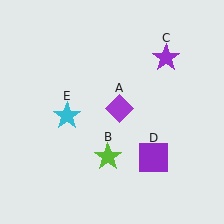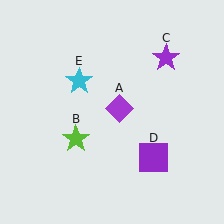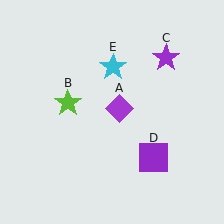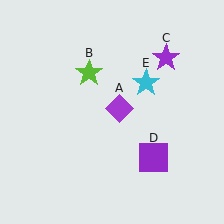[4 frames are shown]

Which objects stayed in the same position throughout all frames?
Purple diamond (object A) and purple star (object C) and purple square (object D) remained stationary.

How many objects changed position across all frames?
2 objects changed position: lime star (object B), cyan star (object E).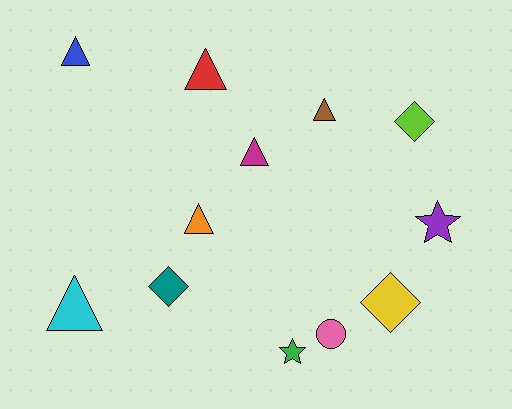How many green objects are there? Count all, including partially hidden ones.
There is 1 green object.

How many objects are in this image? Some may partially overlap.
There are 12 objects.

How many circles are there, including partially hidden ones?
There is 1 circle.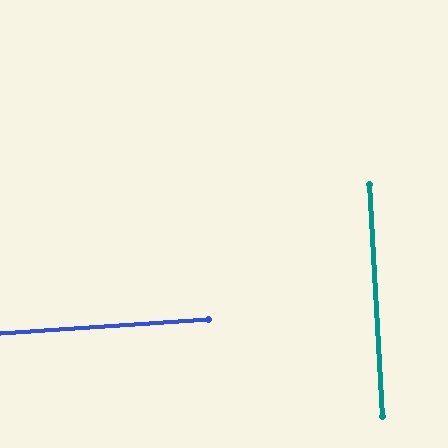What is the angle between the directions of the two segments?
Approximately 89 degrees.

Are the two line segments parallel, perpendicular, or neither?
Perpendicular — they meet at approximately 89°.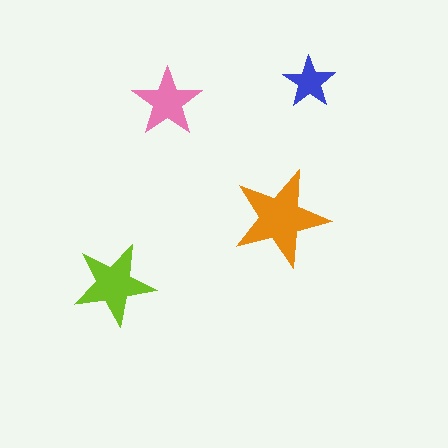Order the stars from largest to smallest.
the orange one, the lime one, the pink one, the blue one.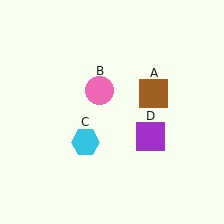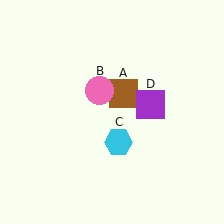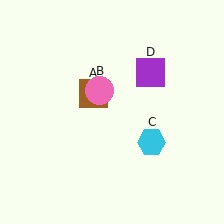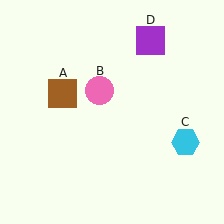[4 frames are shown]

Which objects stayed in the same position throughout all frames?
Pink circle (object B) remained stationary.